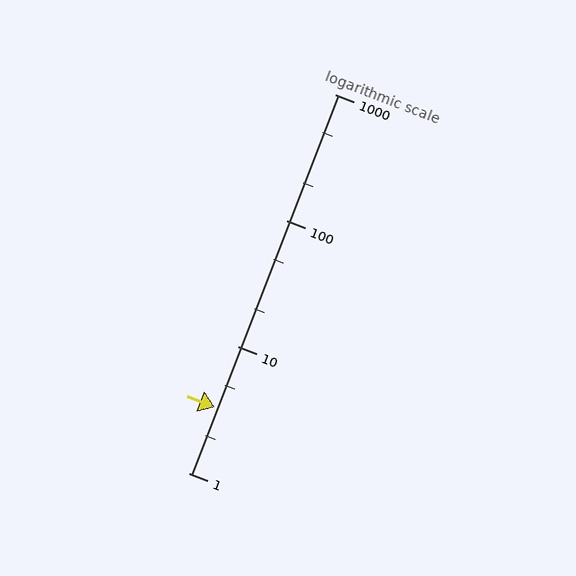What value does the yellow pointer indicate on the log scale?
The pointer indicates approximately 3.3.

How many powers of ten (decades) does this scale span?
The scale spans 3 decades, from 1 to 1000.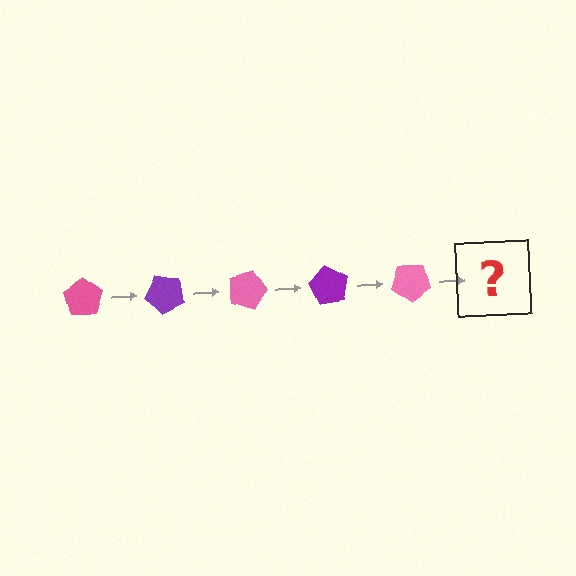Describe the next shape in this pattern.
It should be a purple pentagon, rotated 225 degrees from the start.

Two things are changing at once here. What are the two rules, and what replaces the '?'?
The two rules are that it rotates 45 degrees each step and the color cycles through pink and purple. The '?' should be a purple pentagon, rotated 225 degrees from the start.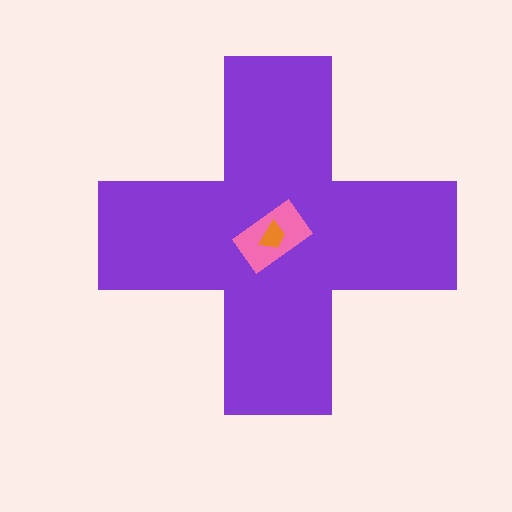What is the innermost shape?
The orange trapezoid.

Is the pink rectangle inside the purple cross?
Yes.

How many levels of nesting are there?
3.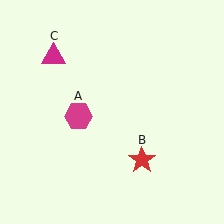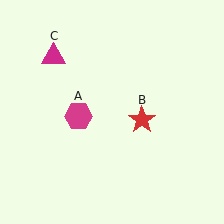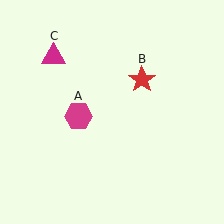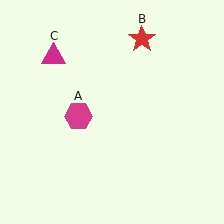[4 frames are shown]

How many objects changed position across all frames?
1 object changed position: red star (object B).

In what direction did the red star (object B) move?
The red star (object B) moved up.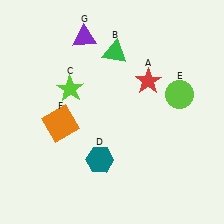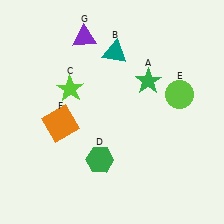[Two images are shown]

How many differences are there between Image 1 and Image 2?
There are 3 differences between the two images.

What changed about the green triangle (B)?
In Image 1, B is green. In Image 2, it changed to teal.